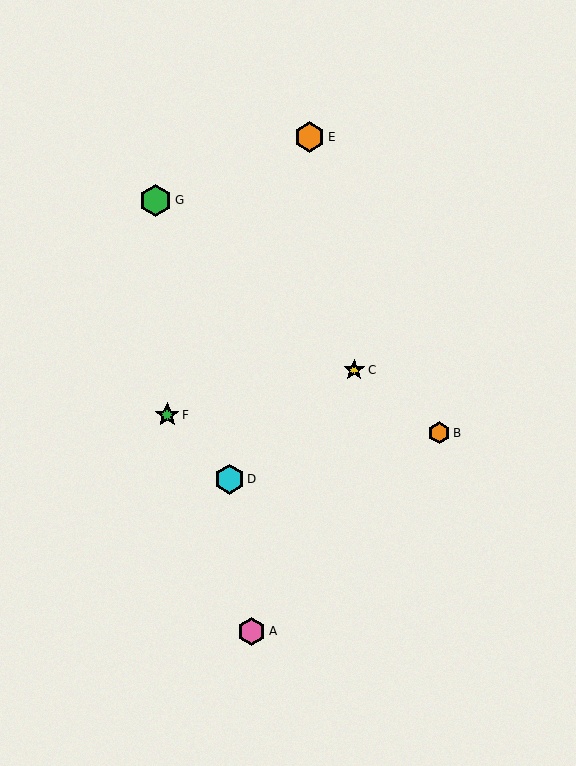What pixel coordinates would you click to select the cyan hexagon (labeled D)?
Click at (229, 479) to select the cyan hexagon D.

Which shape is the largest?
The green hexagon (labeled G) is the largest.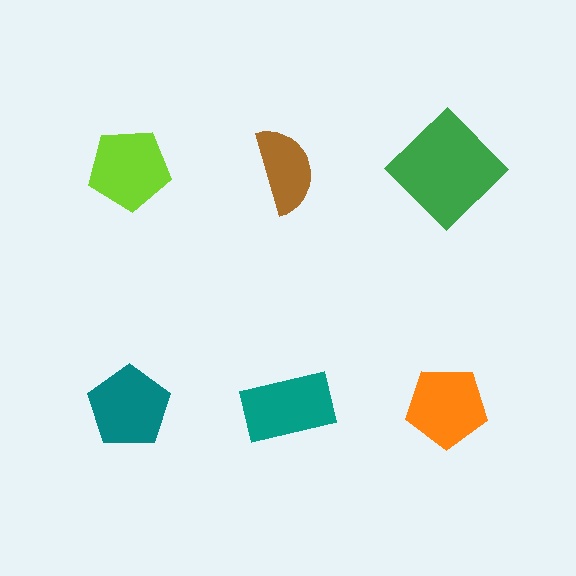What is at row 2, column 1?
A teal pentagon.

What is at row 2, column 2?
A teal rectangle.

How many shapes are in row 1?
3 shapes.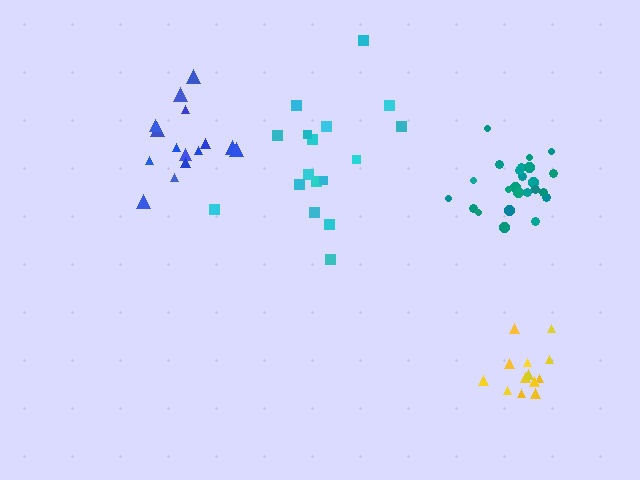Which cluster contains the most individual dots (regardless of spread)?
Teal (24).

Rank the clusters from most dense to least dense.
teal, yellow, blue, cyan.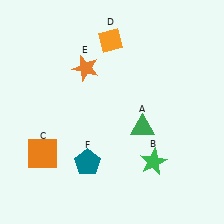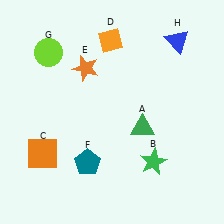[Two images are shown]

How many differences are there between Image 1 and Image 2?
There are 2 differences between the two images.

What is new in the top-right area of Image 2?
A blue triangle (H) was added in the top-right area of Image 2.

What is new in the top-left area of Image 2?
A lime circle (G) was added in the top-left area of Image 2.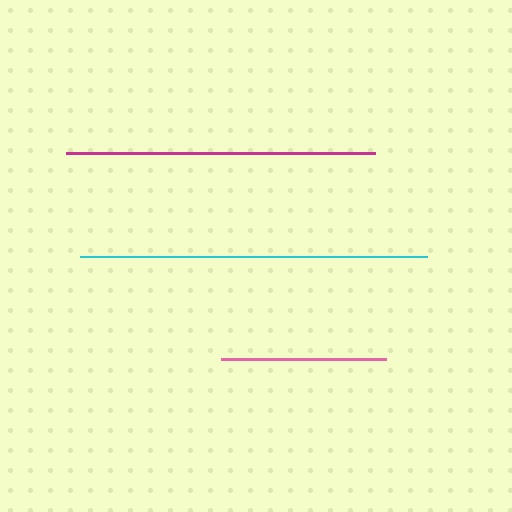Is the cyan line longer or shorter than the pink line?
The cyan line is longer than the pink line.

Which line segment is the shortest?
The pink line is the shortest at approximately 165 pixels.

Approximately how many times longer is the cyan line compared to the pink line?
The cyan line is approximately 2.1 times the length of the pink line.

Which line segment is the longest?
The cyan line is the longest at approximately 347 pixels.